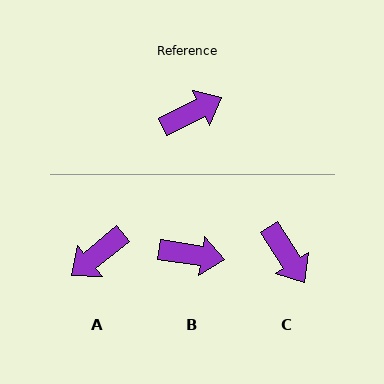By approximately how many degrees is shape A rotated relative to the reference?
Approximately 167 degrees clockwise.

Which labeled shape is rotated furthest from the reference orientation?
A, about 167 degrees away.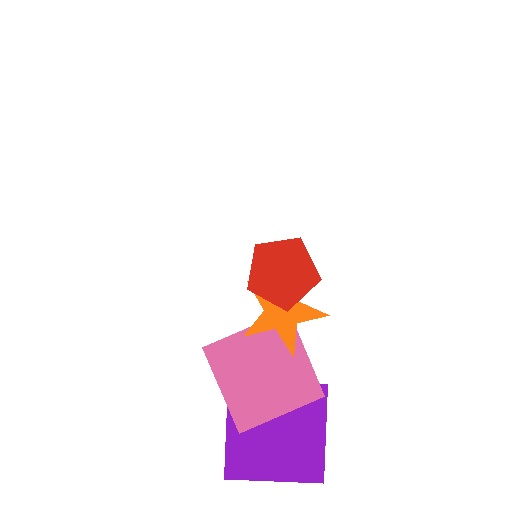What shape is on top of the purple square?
The pink square is on top of the purple square.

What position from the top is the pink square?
The pink square is 3rd from the top.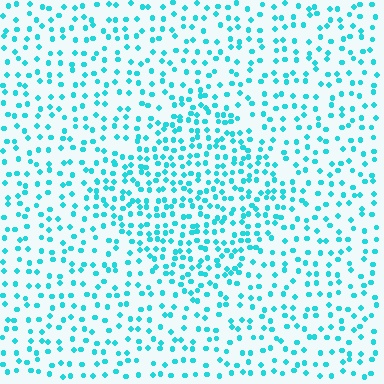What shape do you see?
I see a diamond.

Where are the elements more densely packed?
The elements are more densely packed inside the diamond boundary.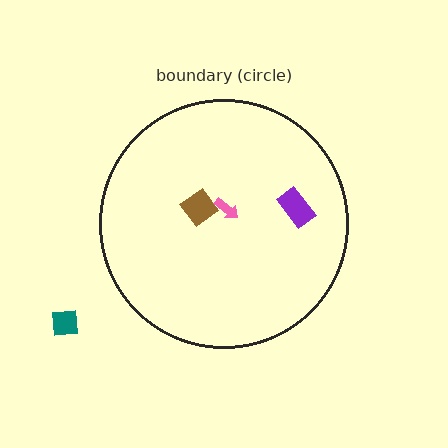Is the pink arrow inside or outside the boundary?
Inside.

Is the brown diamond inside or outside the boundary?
Inside.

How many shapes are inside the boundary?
3 inside, 1 outside.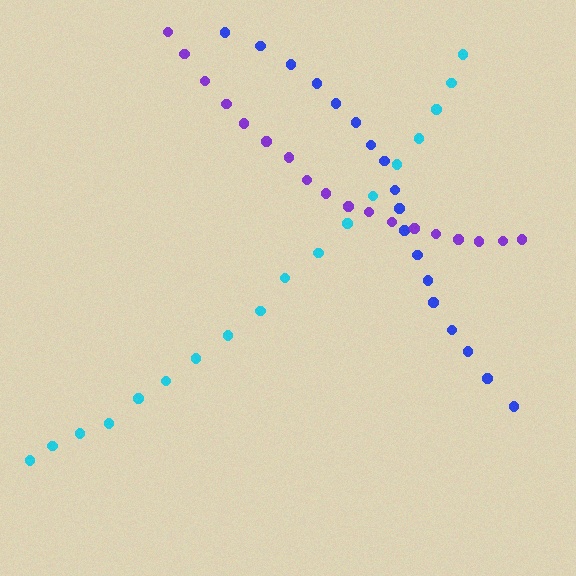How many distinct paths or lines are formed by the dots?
There are 3 distinct paths.